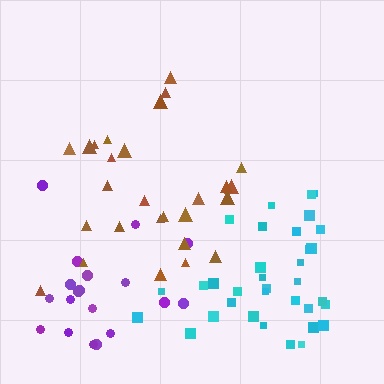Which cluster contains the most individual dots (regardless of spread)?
Cyan (34).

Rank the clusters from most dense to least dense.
cyan, purple, brown.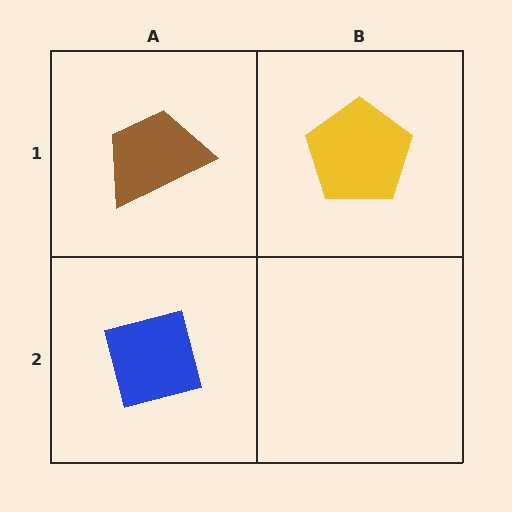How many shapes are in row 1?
2 shapes.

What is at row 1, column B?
A yellow pentagon.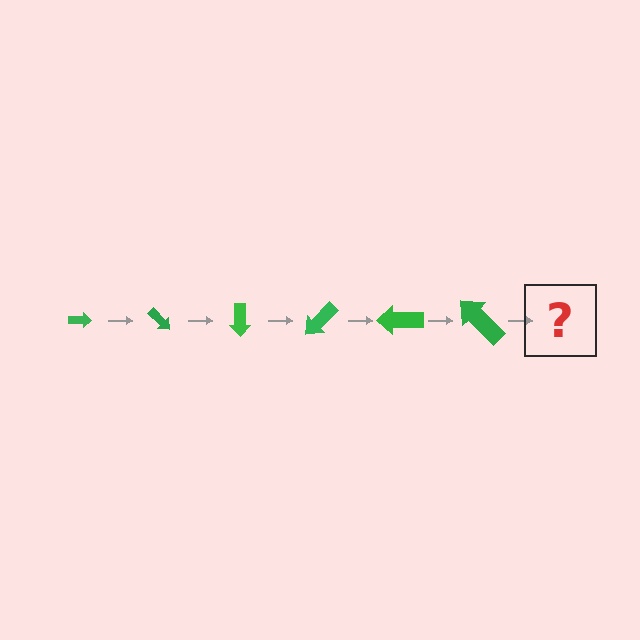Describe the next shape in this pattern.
It should be an arrow, larger than the previous one and rotated 270 degrees from the start.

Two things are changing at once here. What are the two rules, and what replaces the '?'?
The two rules are that the arrow grows larger each step and it rotates 45 degrees each step. The '?' should be an arrow, larger than the previous one and rotated 270 degrees from the start.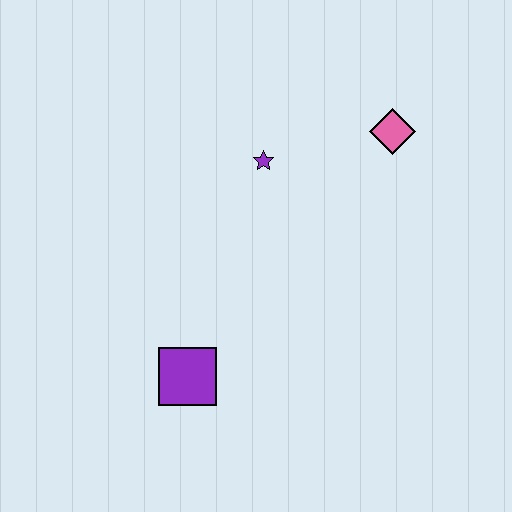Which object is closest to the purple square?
The purple star is closest to the purple square.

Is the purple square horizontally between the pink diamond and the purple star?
No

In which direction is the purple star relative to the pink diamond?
The purple star is to the left of the pink diamond.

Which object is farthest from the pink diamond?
The purple square is farthest from the pink diamond.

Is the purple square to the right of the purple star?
No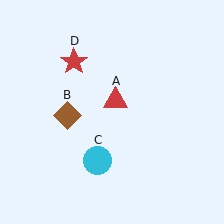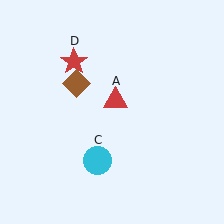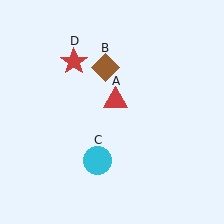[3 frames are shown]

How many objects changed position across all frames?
1 object changed position: brown diamond (object B).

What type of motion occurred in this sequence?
The brown diamond (object B) rotated clockwise around the center of the scene.